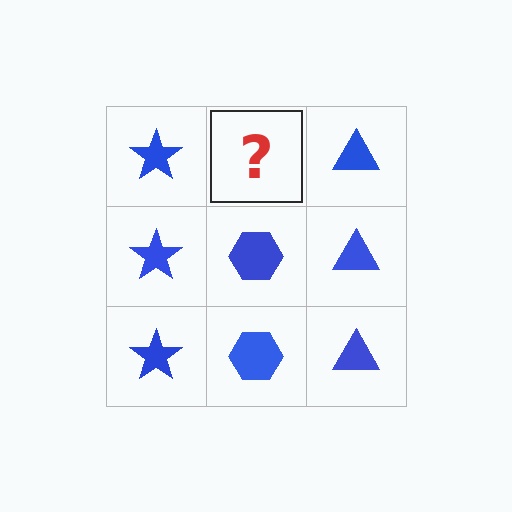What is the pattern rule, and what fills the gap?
The rule is that each column has a consistent shape. The gap should be filled with a blue hexagon.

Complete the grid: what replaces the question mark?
The question mark should be replaced with a blue hexagon.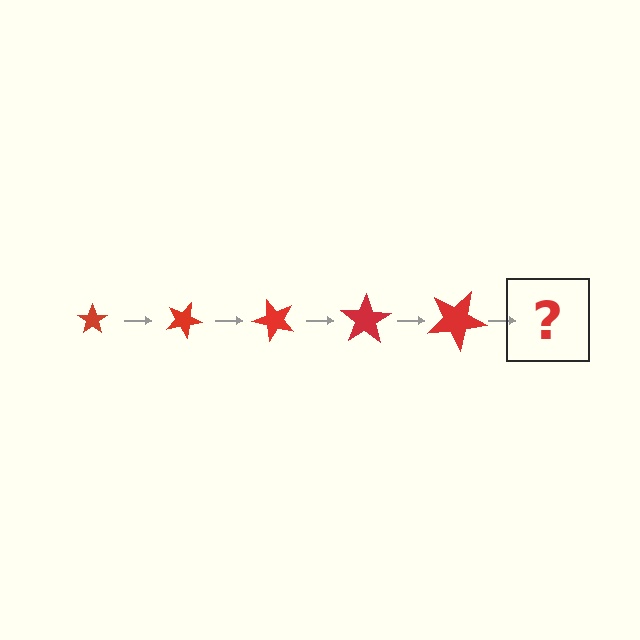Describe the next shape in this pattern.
It should be a star, larger than the previous one and rotated 125 degrees from the start.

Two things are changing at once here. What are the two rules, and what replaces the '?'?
The two rules are that the star grows larger each step and it rotates 25 degrees each step. The '?' should be a star, larger than the previous one and rotated 125 degrees from the start.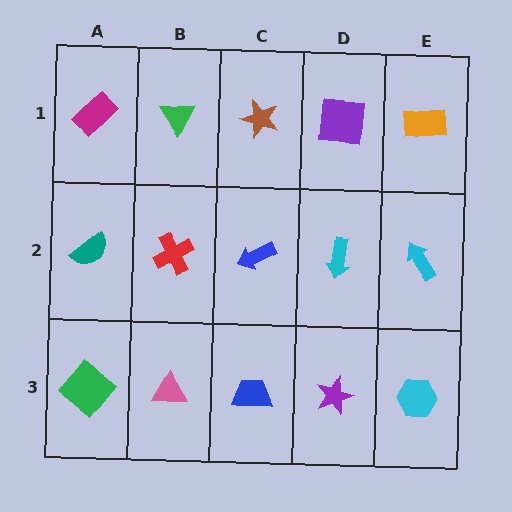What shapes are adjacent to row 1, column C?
A blue arrow (row 2, column C), a green triangle (row 1, column B), a purple square (row 1, column D).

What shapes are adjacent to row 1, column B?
A red cross (row 2, column B), a magenta rectangle (row 1, column A), a brown star (row 1, column C).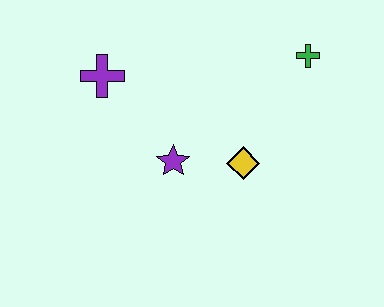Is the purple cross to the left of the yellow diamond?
Yes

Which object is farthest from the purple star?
The green cross is farthest from the purple star.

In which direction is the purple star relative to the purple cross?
The purple star is below the purple cross.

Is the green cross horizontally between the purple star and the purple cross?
No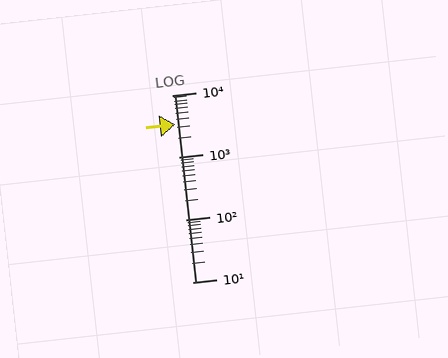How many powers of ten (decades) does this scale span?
The scale spans 3 decades, from 10 to 10000.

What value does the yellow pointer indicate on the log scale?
The pointer indicates approximately 3400.